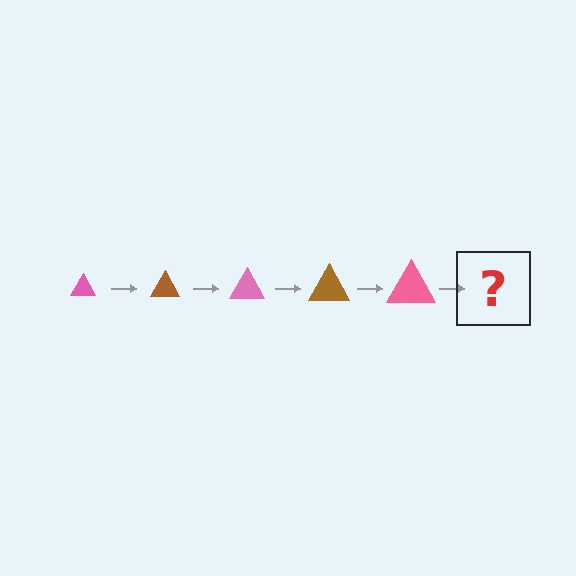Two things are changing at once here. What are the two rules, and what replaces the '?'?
The two rules are that the triangle grows larger each step and the color cycles through pink and brown. The '?' should be a brown triangle, larger than the previous one.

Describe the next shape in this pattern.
It should be a brown triangle, larger than the previous one.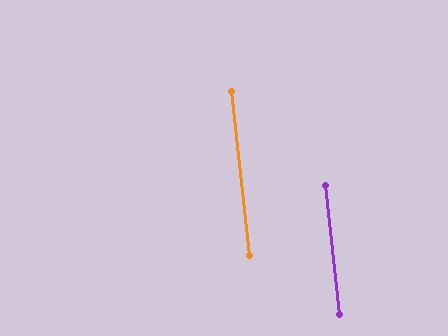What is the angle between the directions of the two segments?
Approximately 0 degrees.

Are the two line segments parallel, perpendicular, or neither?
Parallel — their directions differ by only 0.2°.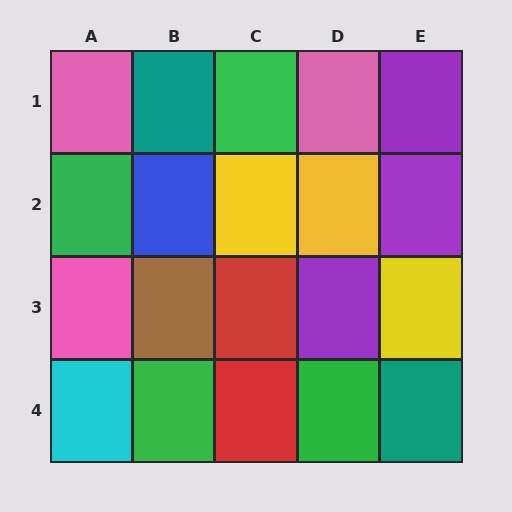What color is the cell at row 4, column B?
Green.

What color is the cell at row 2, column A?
Green.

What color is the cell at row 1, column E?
Purple.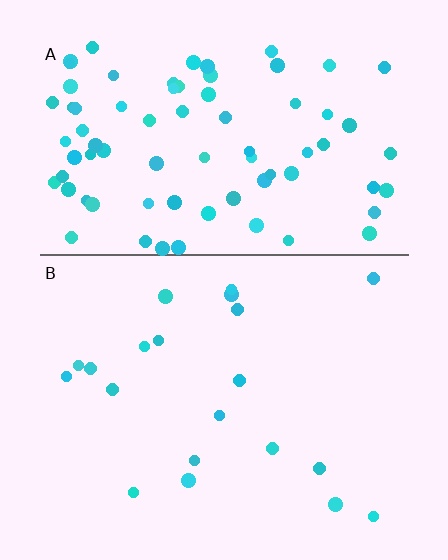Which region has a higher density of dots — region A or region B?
A (the top).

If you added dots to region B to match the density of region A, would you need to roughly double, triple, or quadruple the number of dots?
Approximately quadruple.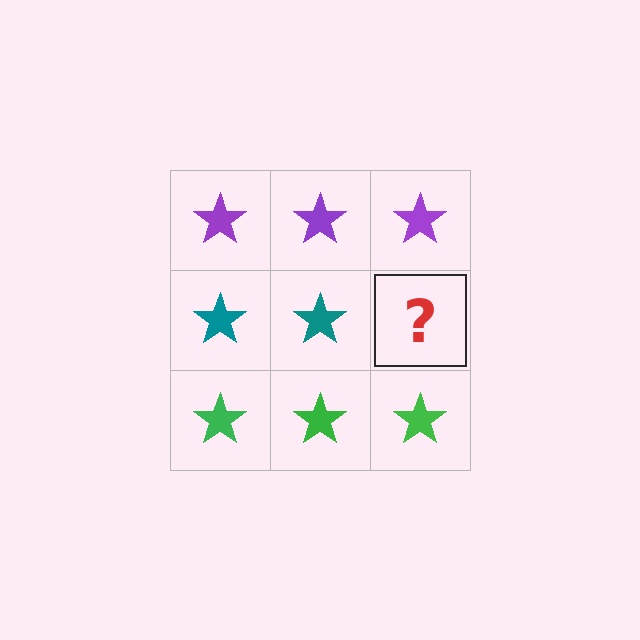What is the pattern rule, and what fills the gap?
The rule is that each row has a consistent color. The gap should be filled with a teal star.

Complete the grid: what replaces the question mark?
The question mark should be replaced with a teal star.